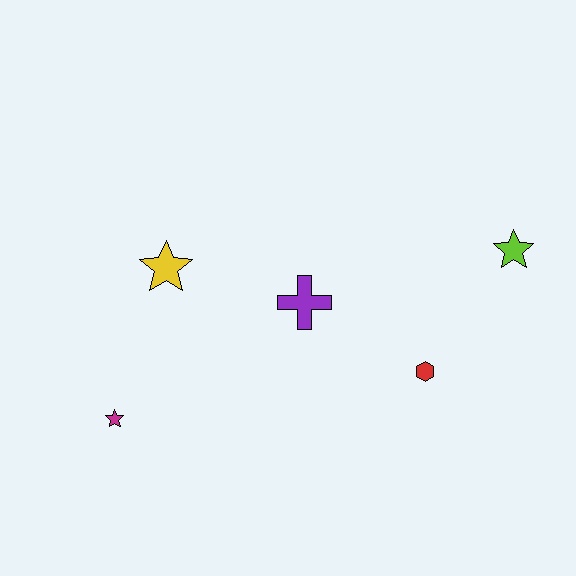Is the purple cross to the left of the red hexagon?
Yes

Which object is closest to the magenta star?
The yellow star is closest to the magenta star.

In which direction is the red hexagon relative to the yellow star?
The red hexagon is to the right of the yellow star.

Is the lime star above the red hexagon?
Yes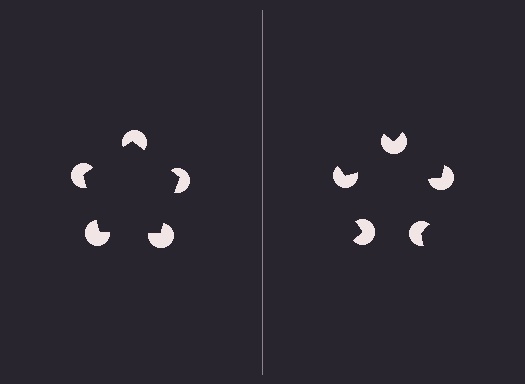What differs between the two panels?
The pac-man discs are positioned identically on both sides; only the wedge orientations differ. On the left they align to a pentagon; on the right they are misaligned.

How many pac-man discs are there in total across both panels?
10 — 5 on each side.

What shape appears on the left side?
An illusory pentagon.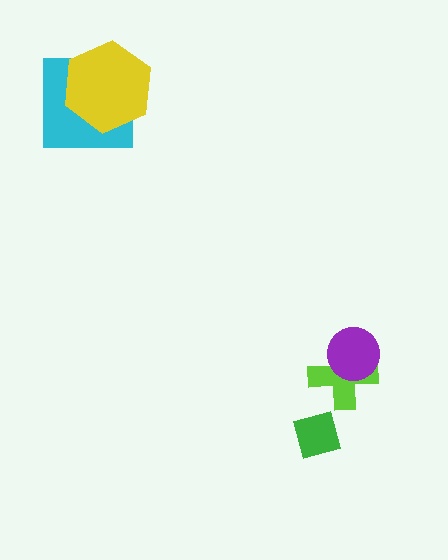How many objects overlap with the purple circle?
1 object overlaps with the purple circle.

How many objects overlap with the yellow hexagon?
1 object overlaps with the yellow hexagon.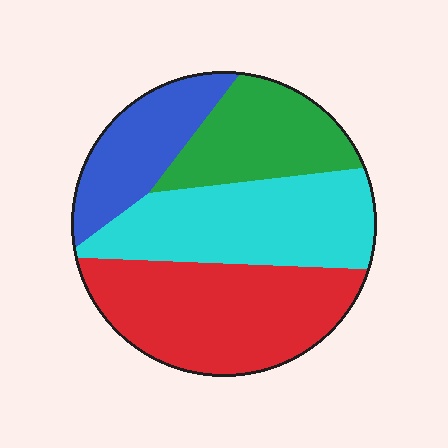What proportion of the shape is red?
Red covers about 35% of the shape.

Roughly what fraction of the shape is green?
Green covers around 20% of the shape.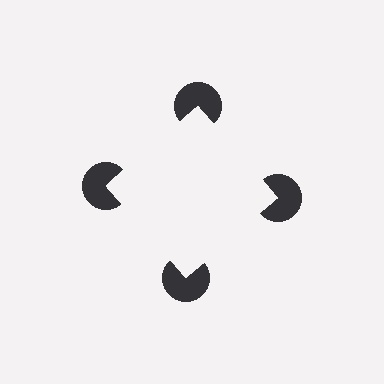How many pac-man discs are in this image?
There are 4 — one at each vertex of the illusory square.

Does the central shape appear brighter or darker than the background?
It typically appears slightly brighter than the background, even though no actual brightness change is drawn.